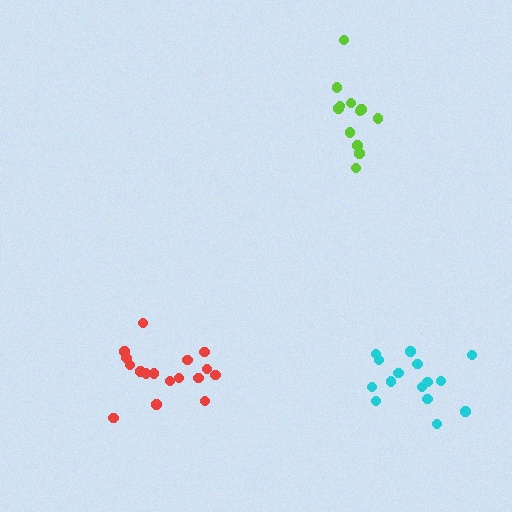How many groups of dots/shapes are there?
There are 3 groups.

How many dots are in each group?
Group 1: 15 dots, Group 2: 17 dots, Group 3: 12 dots (44 total).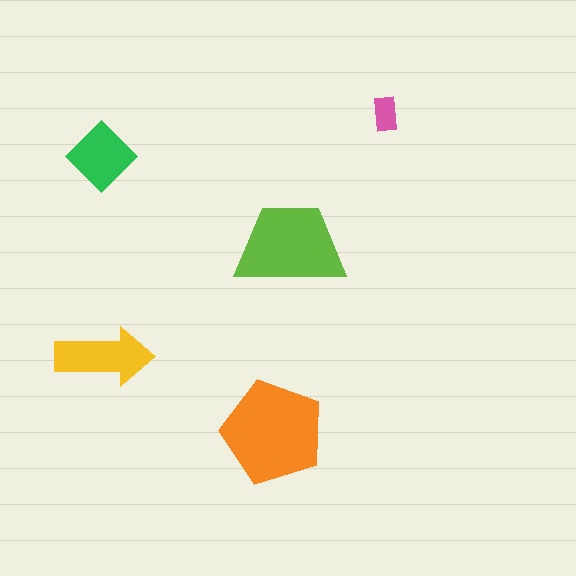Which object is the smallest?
The pink rectangle.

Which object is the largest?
The orange pentagon.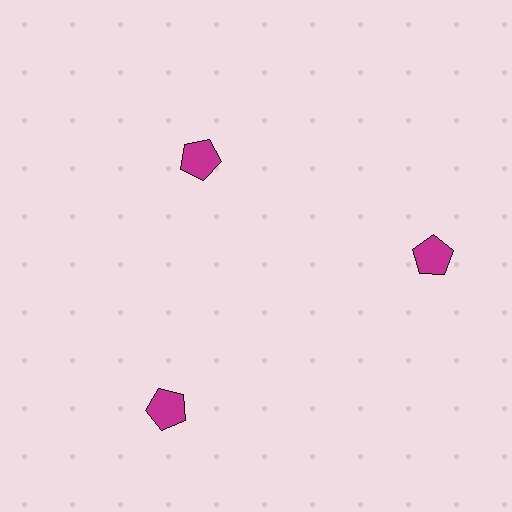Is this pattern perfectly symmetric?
No. The 3 magenta pentagons are arranged in a ring, but one element near the 11 o'clock position is pulled inward toward the center, breaking the 3-fold rotational symmetry.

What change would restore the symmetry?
The symmetry would be restored by moving it outward, back onto the ring so that all 3 pentagons sit at equal angles and equal distance from the center.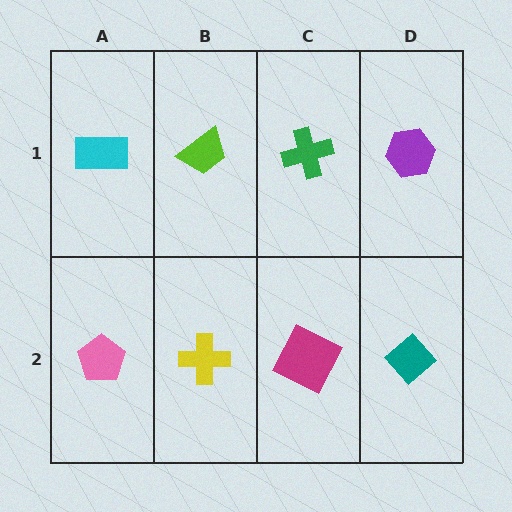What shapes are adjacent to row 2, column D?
A purple hexagon (row 1, column D), a magenta square (row 2, column C).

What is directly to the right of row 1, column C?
A purple hexagon.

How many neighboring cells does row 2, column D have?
2.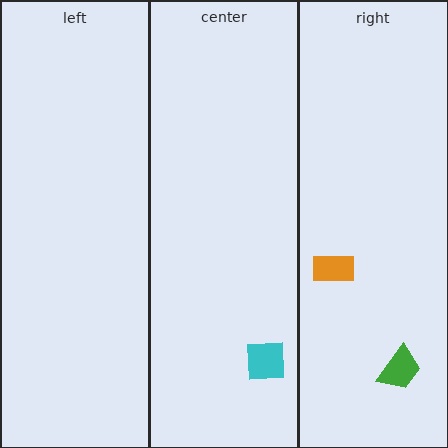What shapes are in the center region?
The cyan square.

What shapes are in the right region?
The orange rectangle, the green trapezoid.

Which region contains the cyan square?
The center region.